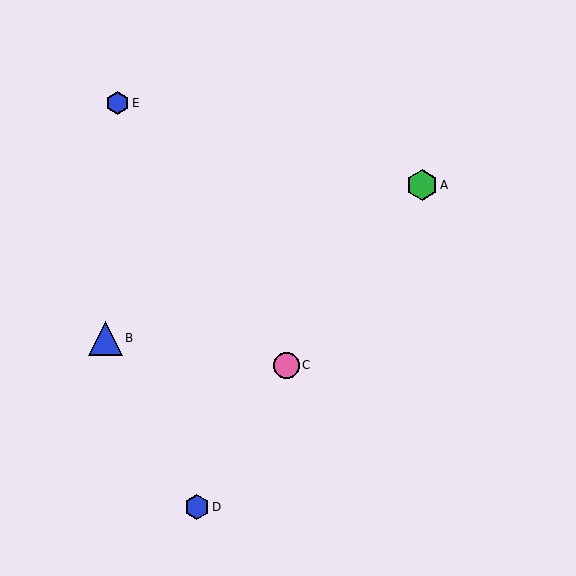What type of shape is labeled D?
Shape D is a blue hexagon.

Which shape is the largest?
The blue triangle (labeled B) is the largest.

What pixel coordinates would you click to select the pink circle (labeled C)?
Click at (286, 365) to select the pink circle C.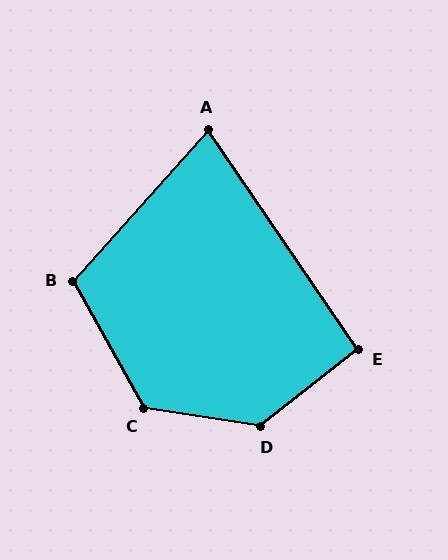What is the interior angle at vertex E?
Approximately 94 degrees (approximately right).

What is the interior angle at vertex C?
Approximately 128 degrees (obtuse).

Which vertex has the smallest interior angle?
A, at approximately 76 degrees.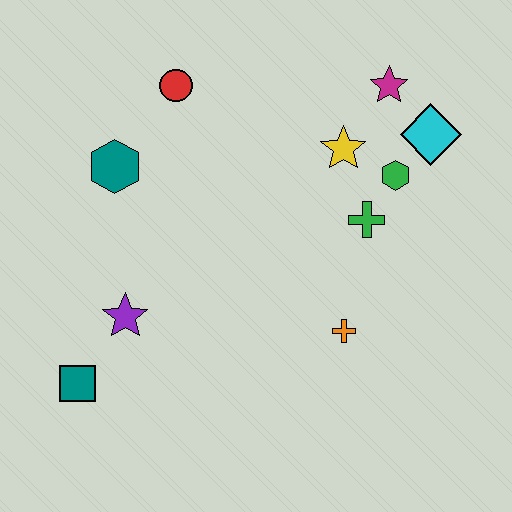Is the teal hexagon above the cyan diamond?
No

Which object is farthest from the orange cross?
The red circle is farthest from the orange cross.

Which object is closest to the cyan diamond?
The green hexagon is closest to the cyan diamond.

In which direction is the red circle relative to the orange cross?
The red circle is above the orange cross.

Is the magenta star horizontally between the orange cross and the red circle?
No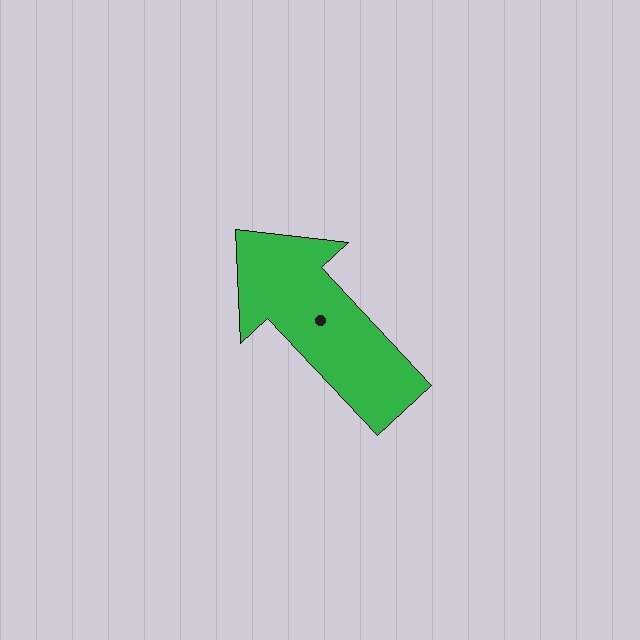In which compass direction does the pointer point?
Northwest.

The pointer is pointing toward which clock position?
Roughly 11 o'clock.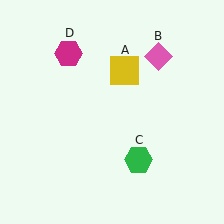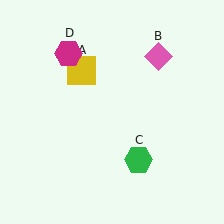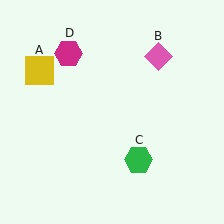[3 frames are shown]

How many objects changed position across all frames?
1 object changed position: yellow square (object A).